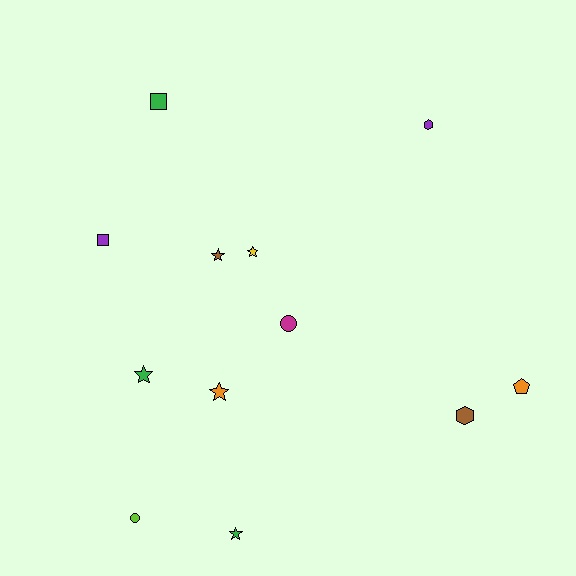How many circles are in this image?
There are 2 circles.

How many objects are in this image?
There are 12 objects.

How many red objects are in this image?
There are no red objects.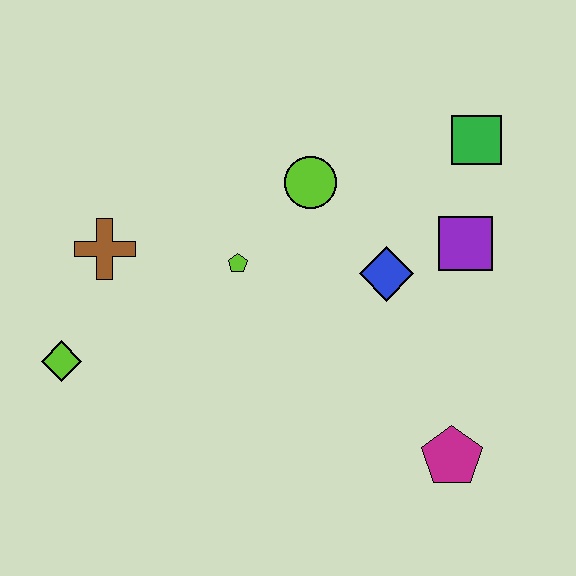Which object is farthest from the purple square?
The lime diamond is farthest from the purple square.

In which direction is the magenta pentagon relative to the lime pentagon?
The magenta pentagon is to the right of the lime pentagon.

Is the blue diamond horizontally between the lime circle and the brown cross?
No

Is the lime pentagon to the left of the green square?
Yes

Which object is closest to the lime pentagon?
The lime circle is closest to the lime pentagon.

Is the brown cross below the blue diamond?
No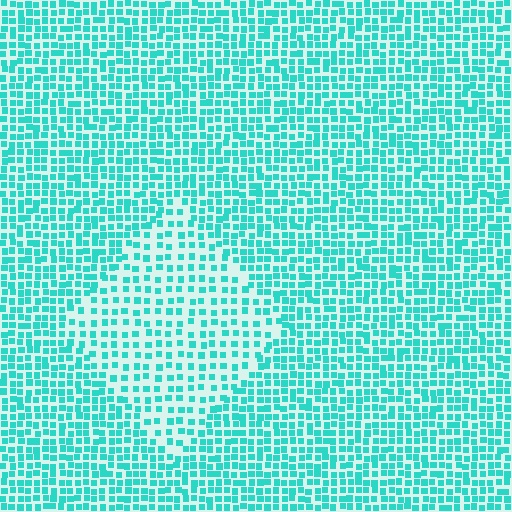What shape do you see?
I see a diamond.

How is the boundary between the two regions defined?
The boundary is defined by a change in element density (approximately 1.8x ratio). All elements are the same color, size, and shape.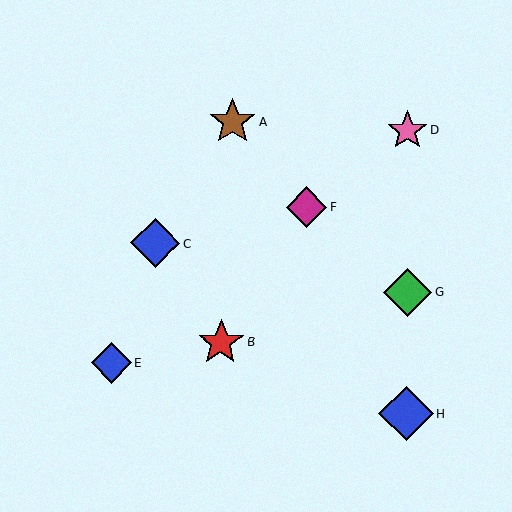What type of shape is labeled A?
Shape A is a brown star.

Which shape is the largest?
The blue diamond (labeled H) is the largest.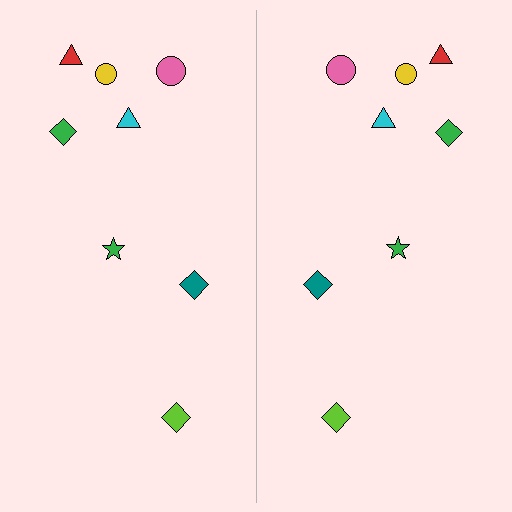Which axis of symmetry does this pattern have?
The pattern has a vertical axis of symmetry running through the center of the image.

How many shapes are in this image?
There are 16 shapes in this image.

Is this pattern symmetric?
Yes, this pattern has bilateral (reflection) symmetry.